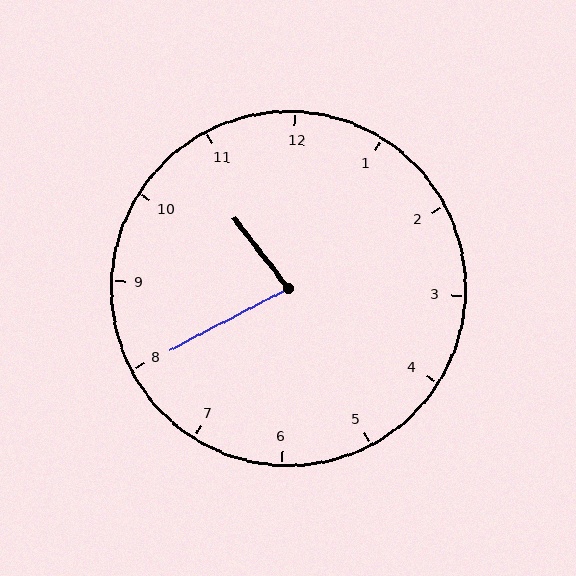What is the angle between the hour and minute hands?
Approximately 80 degrees.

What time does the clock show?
10:40.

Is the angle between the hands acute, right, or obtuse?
It is acute.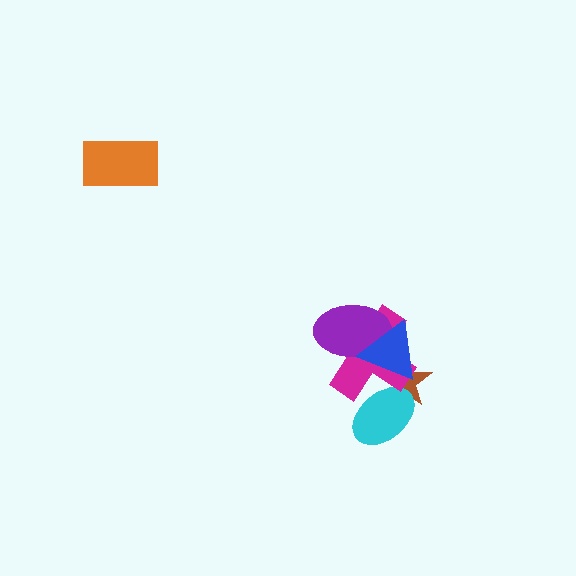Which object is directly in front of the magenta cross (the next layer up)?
The purple ellipse is directly in front of the magenta cross.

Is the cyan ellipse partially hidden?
Yes, it is partially covered by another shape.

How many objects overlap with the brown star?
3 objects overlap with the brown star.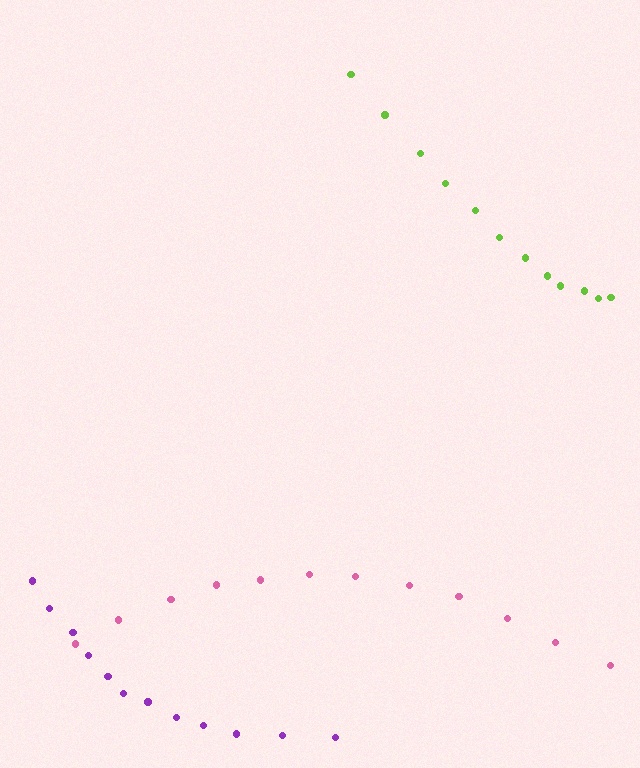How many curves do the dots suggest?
There are 3 distinct paths.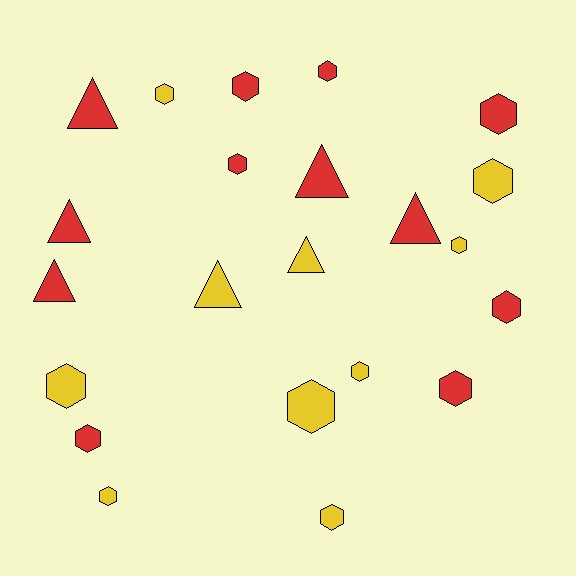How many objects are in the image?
There are 22 objects.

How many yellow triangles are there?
There are 2 yellow triangles.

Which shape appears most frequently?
Hexagon, with 15 objects.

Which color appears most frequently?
Red, with 12 objects.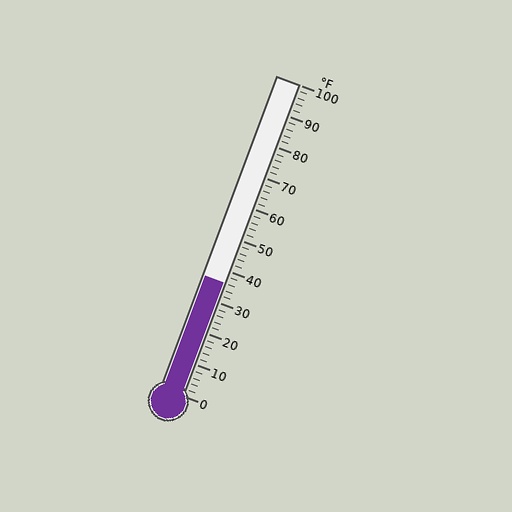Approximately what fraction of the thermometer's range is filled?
The thermometer is filled to approximately 35% of its range.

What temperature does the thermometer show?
The thermometer shows approximately 36°F.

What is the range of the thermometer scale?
The thermometer scale ranges from 0°F to 100°F.